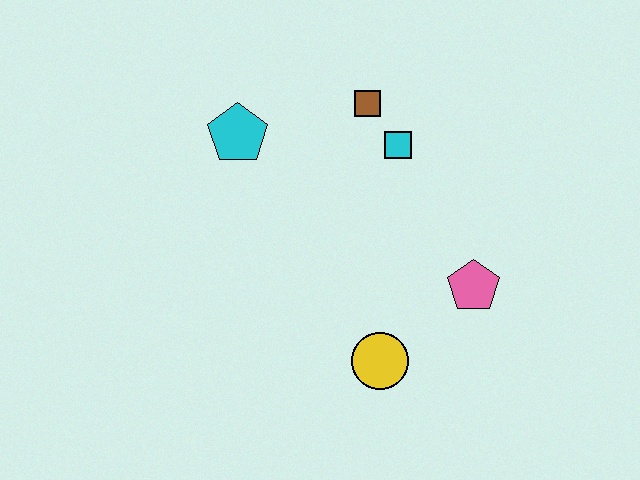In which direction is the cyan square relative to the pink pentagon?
The cyan square is above the pink pentagon.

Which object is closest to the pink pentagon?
The yellow circle is closest to the pink pentagon.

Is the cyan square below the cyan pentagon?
Yes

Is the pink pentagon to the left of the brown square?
No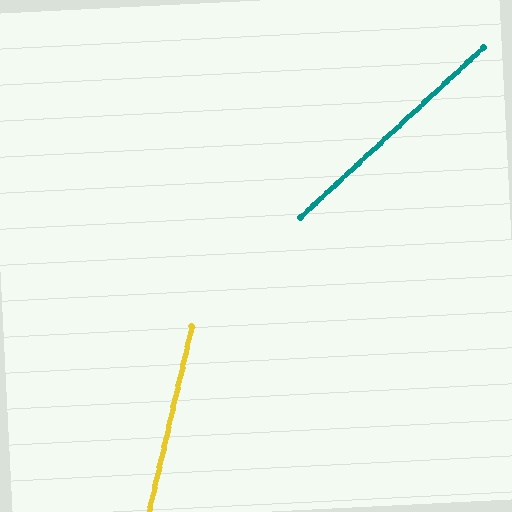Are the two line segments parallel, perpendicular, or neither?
Neither parallel nor perpendicular — they differ by about 34°.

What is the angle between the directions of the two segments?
Approximately 34 degrees.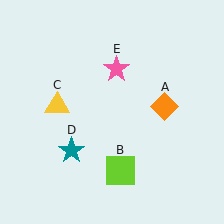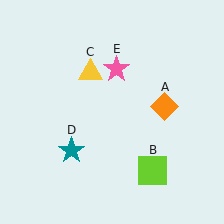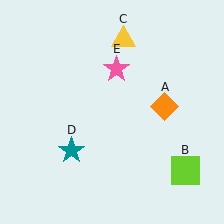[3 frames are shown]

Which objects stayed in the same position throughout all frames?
Orange diamond (object A) and teal star (object D) and pink star (object E) remained stationary.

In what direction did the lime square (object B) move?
The lime square (object B) moved right.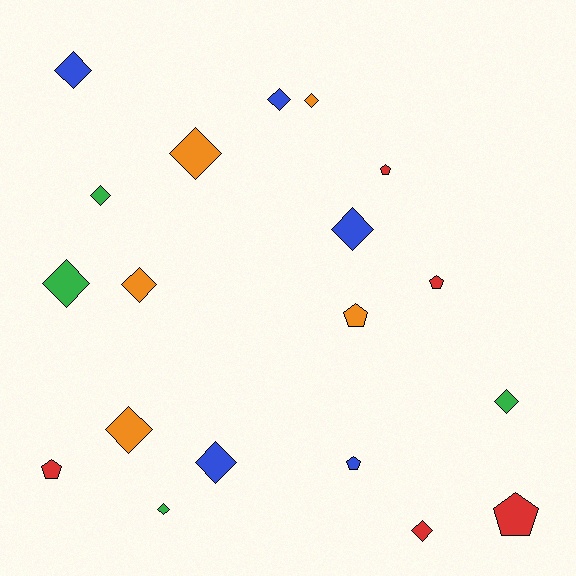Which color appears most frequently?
Orange, with 5 objects.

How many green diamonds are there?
There are 4 green diamonds.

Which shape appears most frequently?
Diamond, with 13 objects.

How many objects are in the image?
There are 19 objects.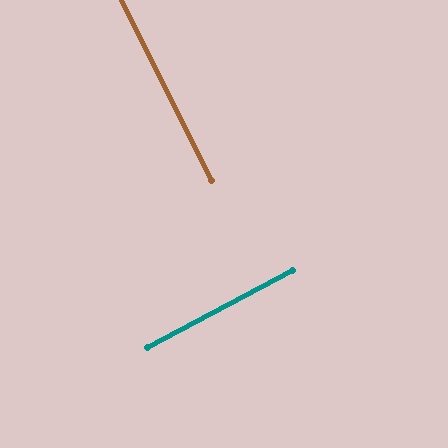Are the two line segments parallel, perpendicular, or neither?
Perpendicular — they meet at approximately 88°.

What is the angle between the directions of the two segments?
Approximately 88 degrees.